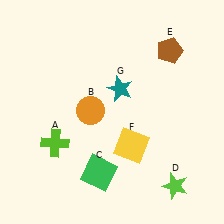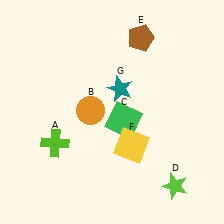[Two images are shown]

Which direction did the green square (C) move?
The green square (C) moved up.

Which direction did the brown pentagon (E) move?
The brown pentagon (E) moved left.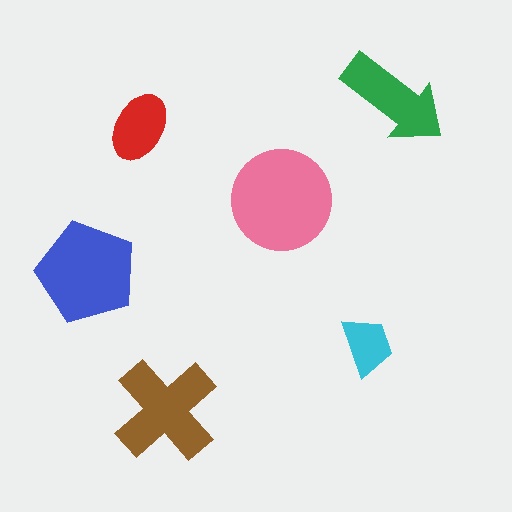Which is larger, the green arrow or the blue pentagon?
The blue pentagon.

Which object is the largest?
The pink circle.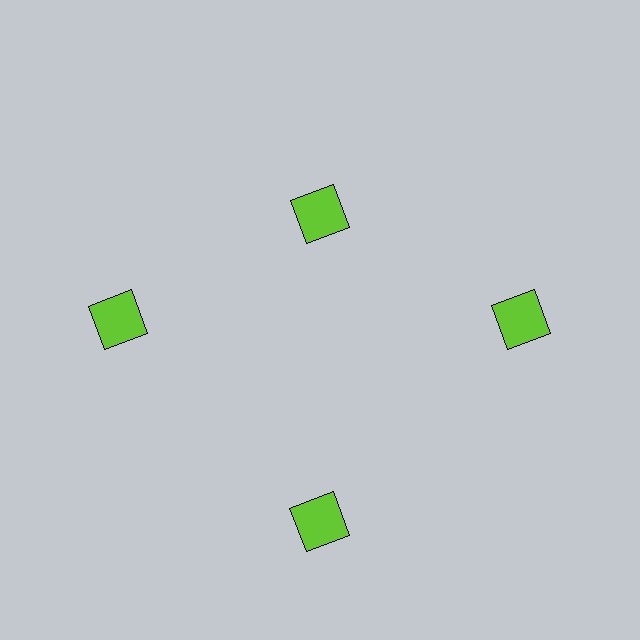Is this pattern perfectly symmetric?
No. The 4 lime squares are arranged in a ring, but one element near the 12 o'clock position is pulled inward toward the center, breaking the 4-fold rotational symmetry.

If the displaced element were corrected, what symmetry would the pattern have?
It would have 4-fold rotational symmetry — the pattern would map onto itself every 90 degrees.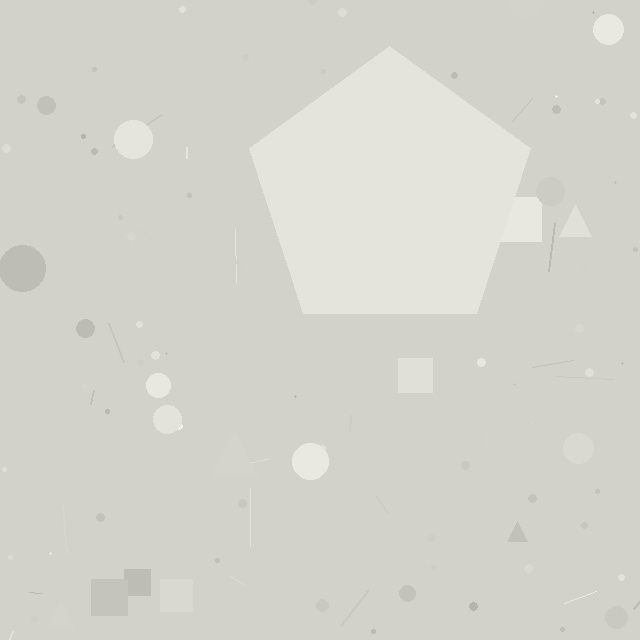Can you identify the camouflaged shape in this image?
The camouflaged shape is a pentagon.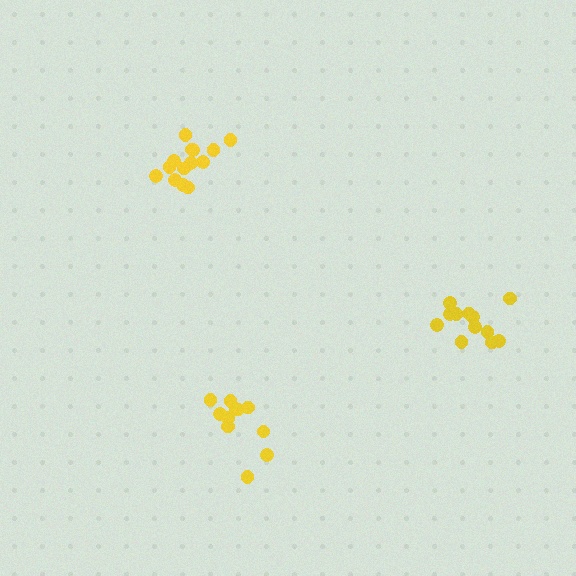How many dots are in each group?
Group 1: 14 dots, Group 2: 12 dots, Group 3: 12 dots (38 total).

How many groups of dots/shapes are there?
There are 3 groups.